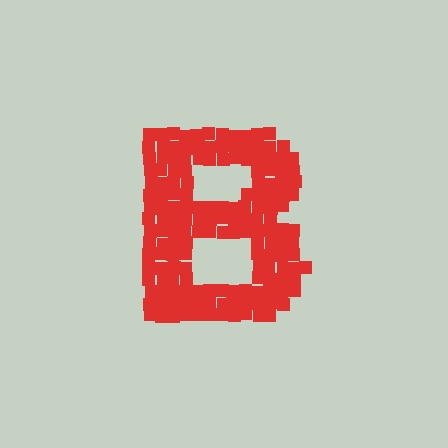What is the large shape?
The large shape is the letter B.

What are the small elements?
The small elements are squares.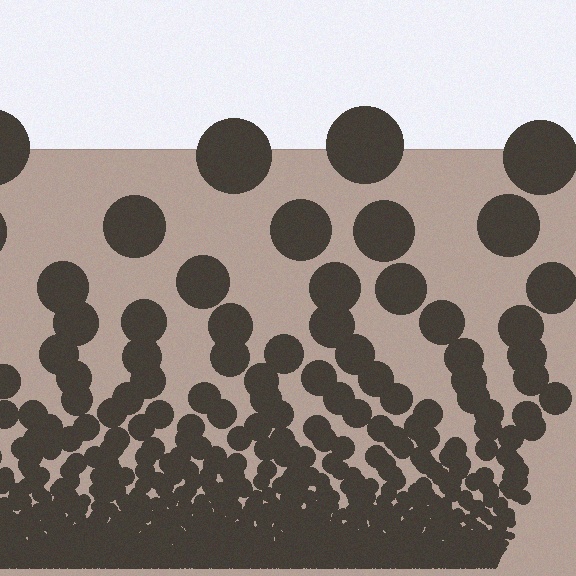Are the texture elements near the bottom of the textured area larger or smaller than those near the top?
Smaller. The gradient is inverted — elements near the bottom are smaller and denser.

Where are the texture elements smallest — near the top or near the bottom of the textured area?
Near the bottom.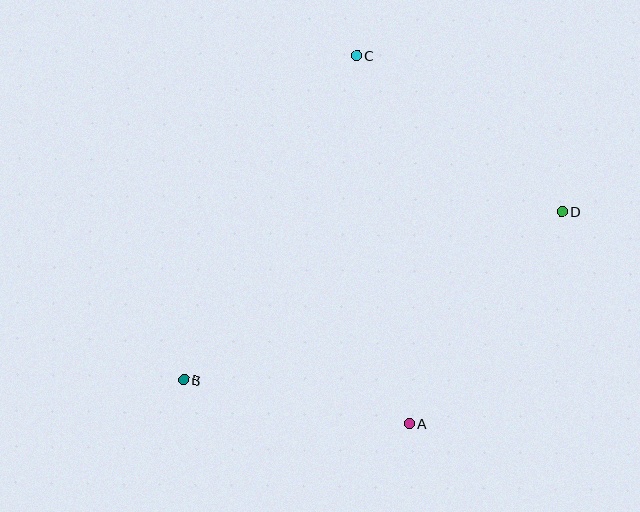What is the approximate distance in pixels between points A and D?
The distance between A and D is approximately 261 pixels.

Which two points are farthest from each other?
Points B and D are farthest from each other.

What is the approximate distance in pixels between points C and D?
The distance between C and D is approximately 258 pixels.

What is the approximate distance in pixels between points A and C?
The distance between A and C is approximately 372 pixels.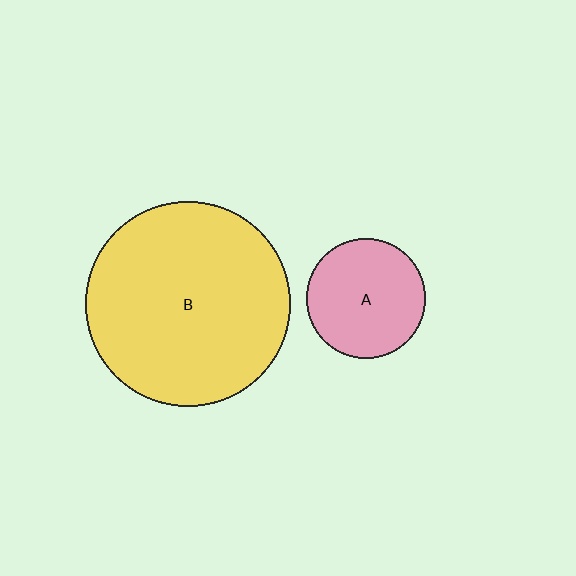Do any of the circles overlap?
No, none of the circles overlap.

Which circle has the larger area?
Circle B (yellow).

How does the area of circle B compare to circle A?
Approximately 2.9 times.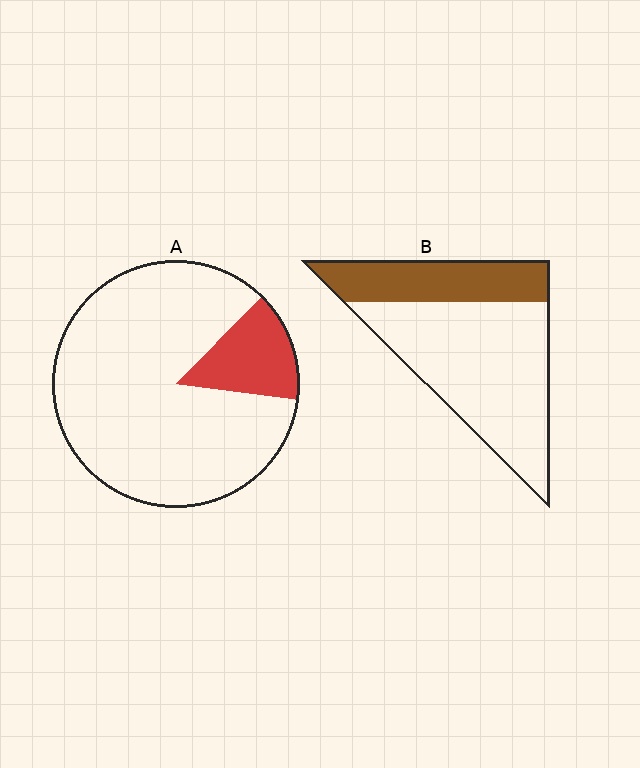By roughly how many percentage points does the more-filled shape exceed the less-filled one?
By roughly 15 percentage points (B over A).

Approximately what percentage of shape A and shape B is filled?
A is approximately 15% and B is approximately 30%.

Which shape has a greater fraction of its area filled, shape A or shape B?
Shape B.